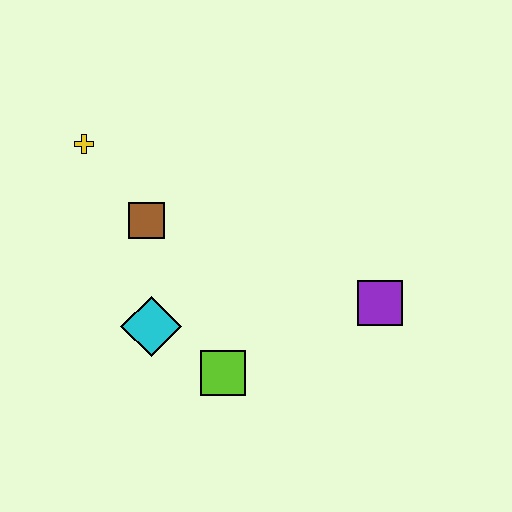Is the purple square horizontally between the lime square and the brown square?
No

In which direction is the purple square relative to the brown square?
The purple square is to the right of the brown square.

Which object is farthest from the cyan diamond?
The purple square is farthest from the cyan diamond.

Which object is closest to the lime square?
The cyan diamond is closest to the lime square.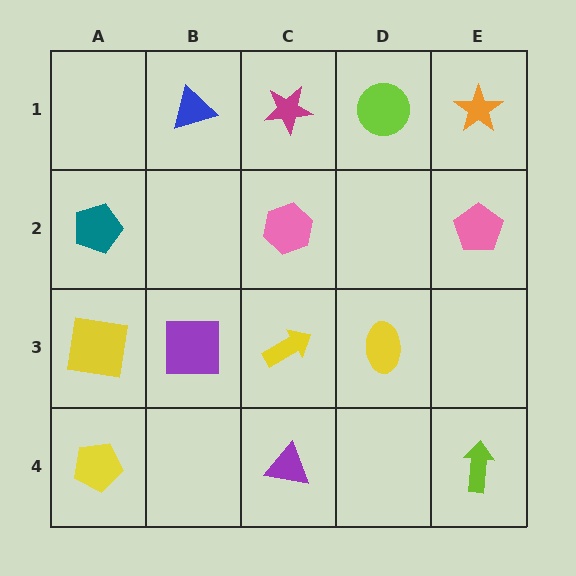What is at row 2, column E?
A pink pentagon.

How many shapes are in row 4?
3 shapes.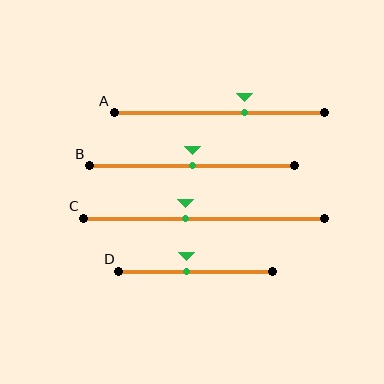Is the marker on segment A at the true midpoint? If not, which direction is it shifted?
No, the marker on segment A is shifted to the right by about 12% of the segment length.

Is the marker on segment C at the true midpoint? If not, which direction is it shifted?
No, the marker on segment C is shifted to the left by about 8% of the segment length.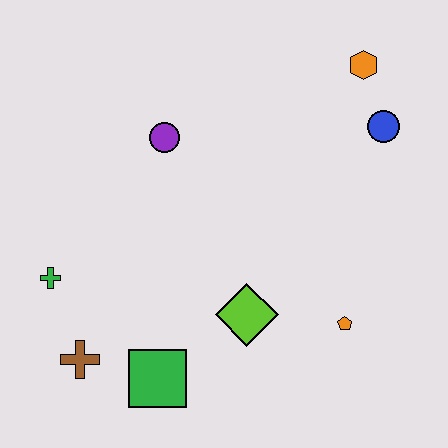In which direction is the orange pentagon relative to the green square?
The orange pentagon is to the right of the green square.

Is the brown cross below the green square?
No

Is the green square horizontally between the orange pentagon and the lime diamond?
No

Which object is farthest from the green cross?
The orange hexagon is farthest from the green cross.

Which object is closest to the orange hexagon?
The blue circle is closest to the orange hexagon.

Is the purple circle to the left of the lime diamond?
Yes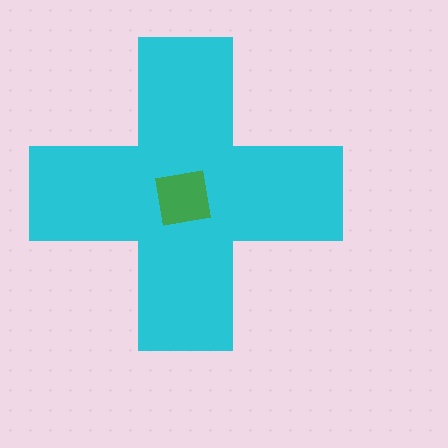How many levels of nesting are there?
2.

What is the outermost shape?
The cyan cross.